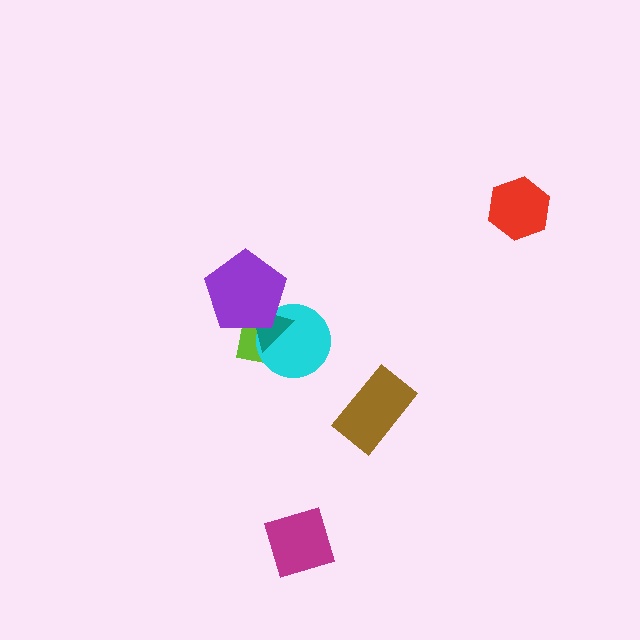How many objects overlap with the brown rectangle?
0 objects overlap with the brown rectangle.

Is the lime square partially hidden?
Yes, it is partially covered by another shape.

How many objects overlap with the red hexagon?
0 objects overlap with the red hexagon.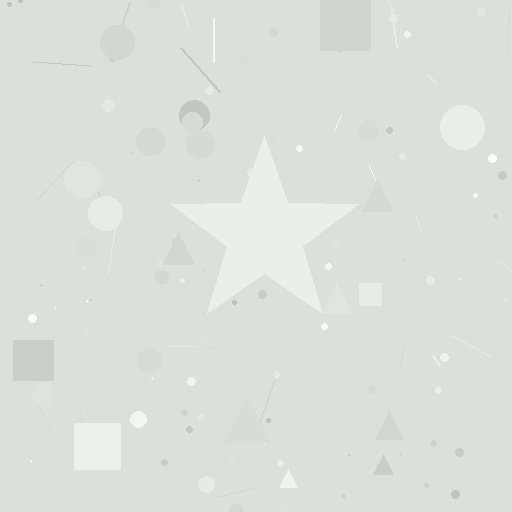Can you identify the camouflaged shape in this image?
The camouflaged shape is a star.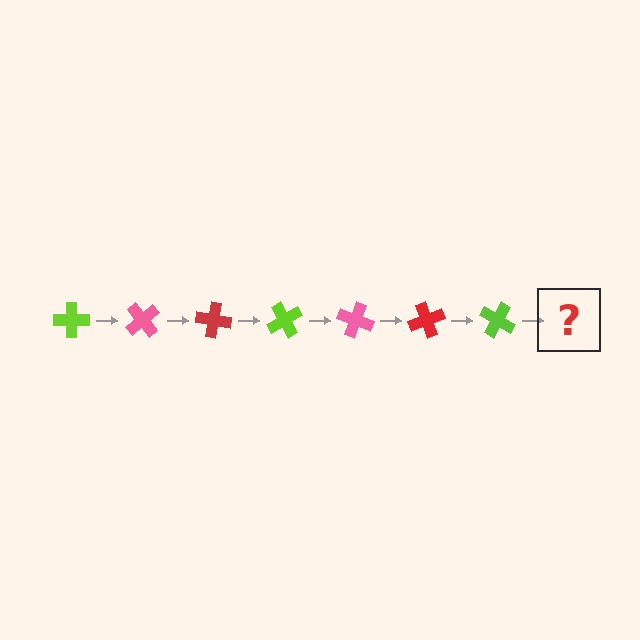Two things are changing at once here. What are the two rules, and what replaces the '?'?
The two rules are that it rotates 50 degrees each step and the color cycles through lime, pink, and red. The '?' should be a pink cross, rotated 350 degrees from the start.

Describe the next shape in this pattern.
It should be a pink cross, rotated 350 degrees from the start.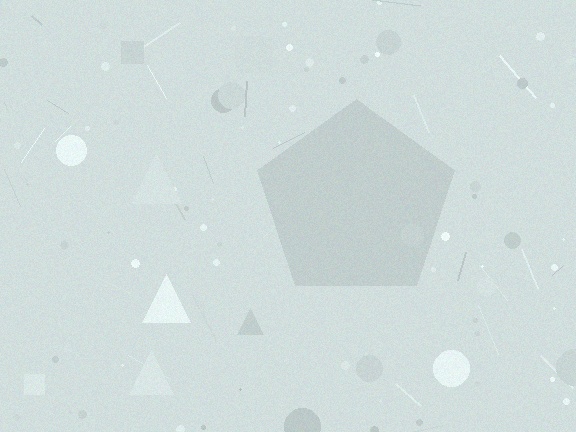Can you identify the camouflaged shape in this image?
The camouflaged shape is a pentagon.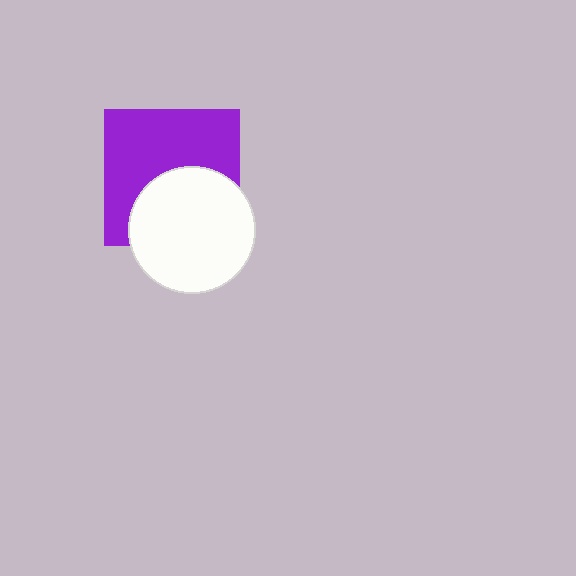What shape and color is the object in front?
The object in front is a white circle.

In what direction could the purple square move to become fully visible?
The purple square could move up. That would shift it out from behind the white circle entirely.